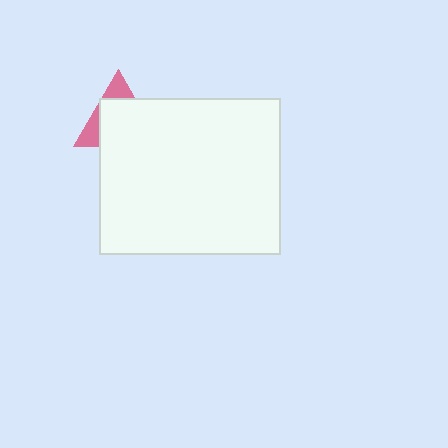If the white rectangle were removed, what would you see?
You would see the complete pink triangle.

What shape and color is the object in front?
The object in front is a white rectangle.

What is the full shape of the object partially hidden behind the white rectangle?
The partially hidden object is a pink triangle.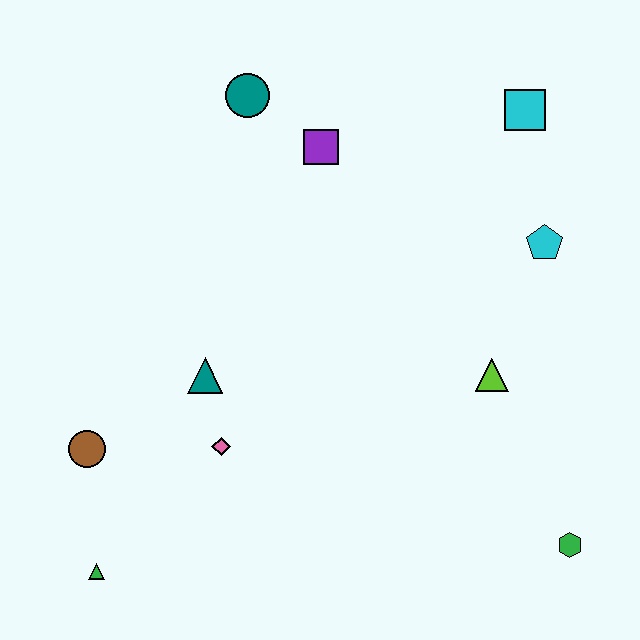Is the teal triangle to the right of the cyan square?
No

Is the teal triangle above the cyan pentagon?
No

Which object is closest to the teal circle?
The purple square is closest to the teal circle.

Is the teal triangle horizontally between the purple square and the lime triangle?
No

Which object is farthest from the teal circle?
The green hexagon is farthest from the teal circle.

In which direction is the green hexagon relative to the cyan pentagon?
The green hexagon is below the cyan pentagon.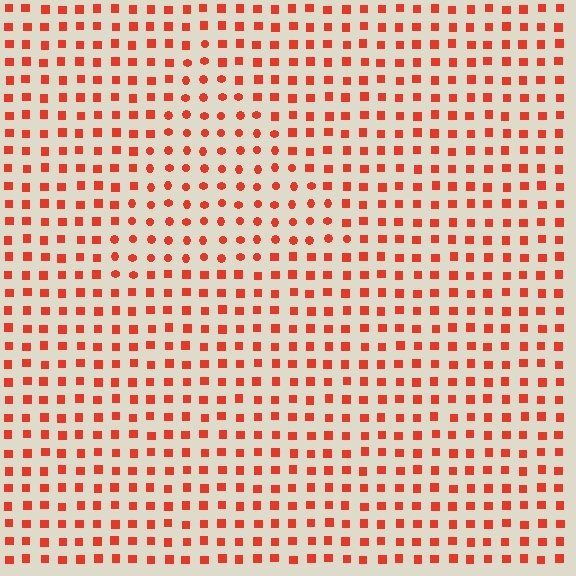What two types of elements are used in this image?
The image uses circles inside the triangle region and squares outside it.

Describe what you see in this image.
The image is filled with small red elements arranged in a uniform grid. A triangle-shaped region contains circles, while the surrounding area contains squares. The boundary is defined purely by the change in element shape.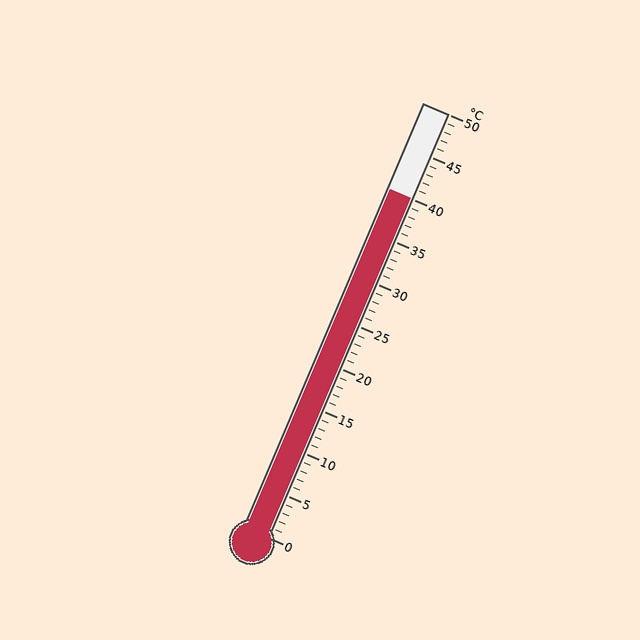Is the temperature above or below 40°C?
The temperature is at 40°C.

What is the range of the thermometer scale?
The thermometer scale ranges from 0°C to 50°C.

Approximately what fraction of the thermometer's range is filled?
The thermometer is filled to approximately 80% of its range.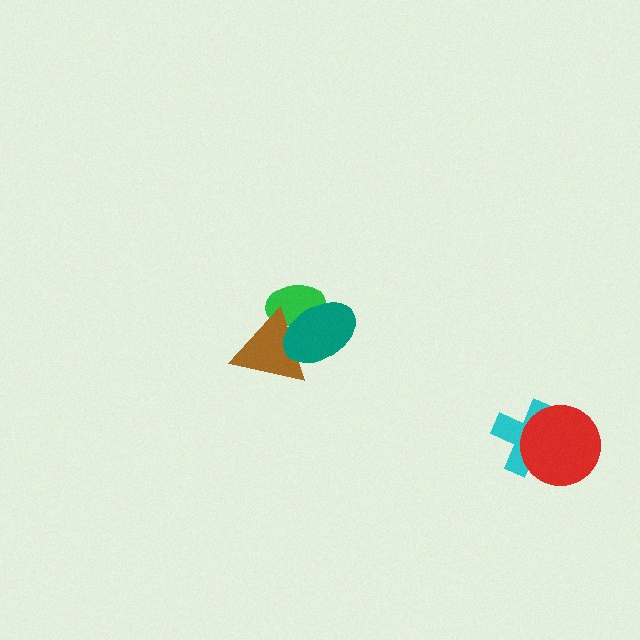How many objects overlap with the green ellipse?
2 objects overlap with the green ellipse.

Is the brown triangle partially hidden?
Yes, it is partially covered by another shape.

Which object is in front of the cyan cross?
The red circle is in front of the cyan cross.